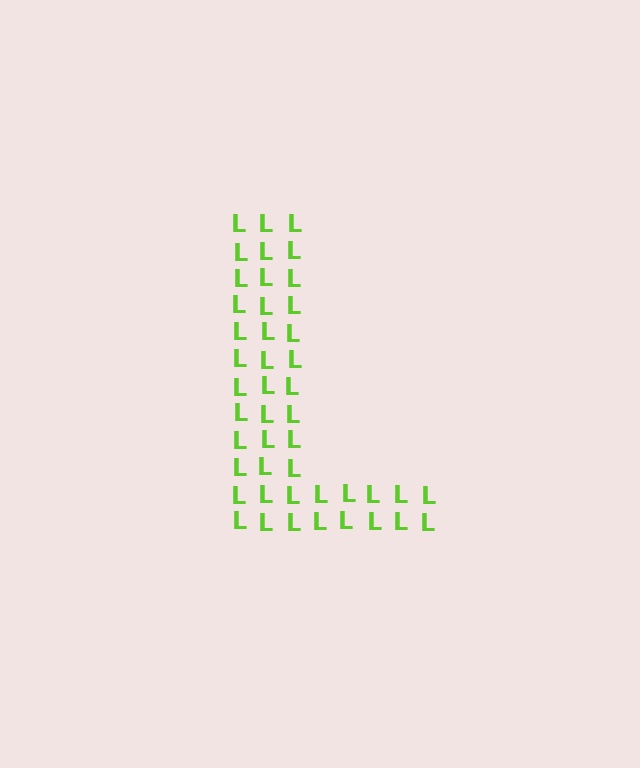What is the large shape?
The large shape is the letter L.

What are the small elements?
The small elements are letter L's.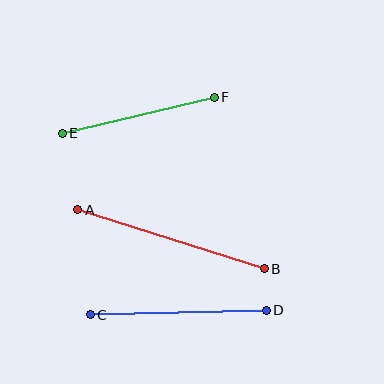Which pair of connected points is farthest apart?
Points A and B are farthest apart.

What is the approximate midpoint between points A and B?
The midpoint is at approximately (171, 239) pixels.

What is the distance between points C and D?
The distance is approximately 176 pixels.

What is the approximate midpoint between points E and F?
The midpoint is at approximately (138, 115) pixels.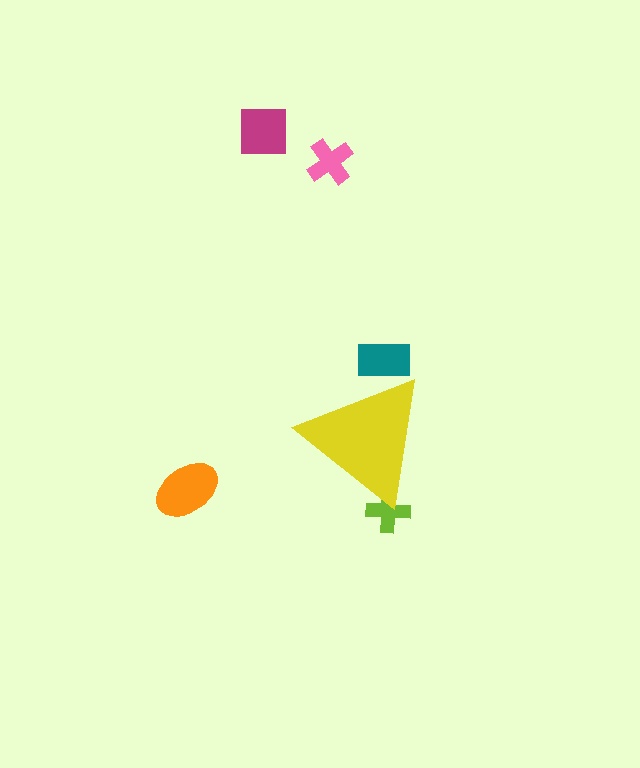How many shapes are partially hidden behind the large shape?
2 shapes are partially hidden.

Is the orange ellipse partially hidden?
No, the orange ellipse is fully visible.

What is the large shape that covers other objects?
A yellow triangle.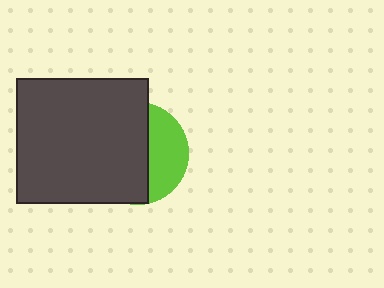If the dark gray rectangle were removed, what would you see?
You would see the complete lime circle.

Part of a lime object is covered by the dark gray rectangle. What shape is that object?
It is a circle.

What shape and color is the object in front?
The object in front is a dark gray rectangle.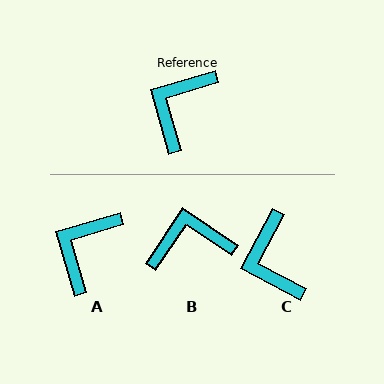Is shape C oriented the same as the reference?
No, it is off by about 46 degrees.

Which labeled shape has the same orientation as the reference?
A.